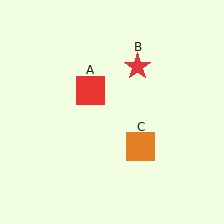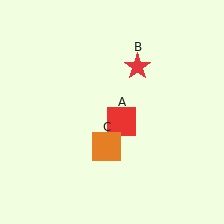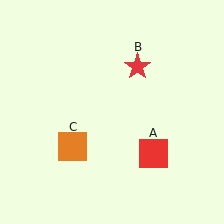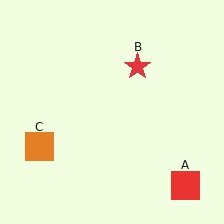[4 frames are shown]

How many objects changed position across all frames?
2 objects changed position: red square (object A), orange square (object C).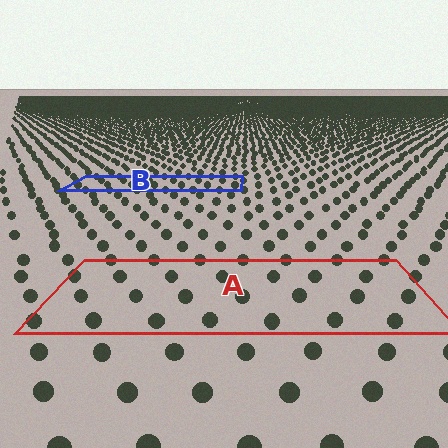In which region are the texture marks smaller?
The texture marks are smaller in region B, because it is farther away.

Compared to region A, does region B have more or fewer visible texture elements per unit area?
Region B has more texture elements per unit area — they are packed more densely because it is farther away.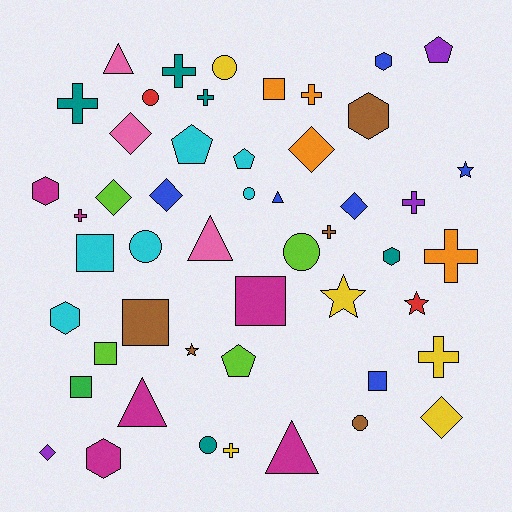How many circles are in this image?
There are 7 circles.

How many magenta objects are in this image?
There are 6 magenta objects.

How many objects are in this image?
There are 50 objects.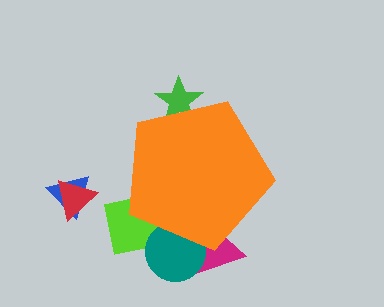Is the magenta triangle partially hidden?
Yes, the magenta triangle is partially hidden behind the orange pentagon.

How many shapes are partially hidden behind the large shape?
4 shapes are partially hidden.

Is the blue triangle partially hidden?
No, the blue triangle is fully visible.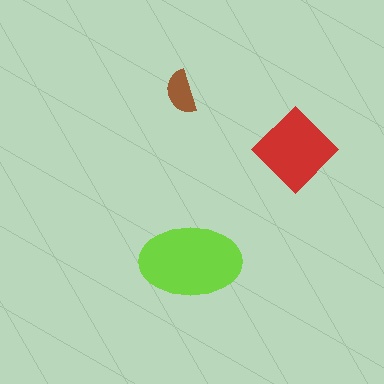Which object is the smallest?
The brown semicircle.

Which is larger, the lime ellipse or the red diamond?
The lime ellipse.